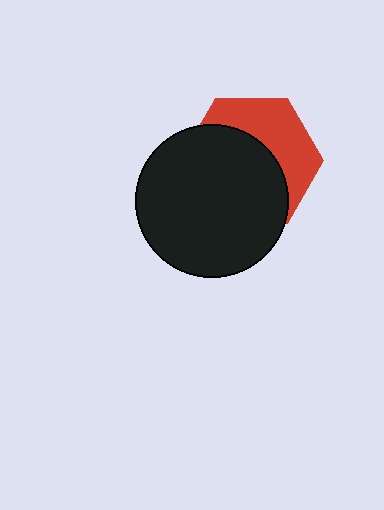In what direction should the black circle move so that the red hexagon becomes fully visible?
The black circle should move toward the lower-left. That is the shortest direction to clear the overlap and leave the red hexagon fully visible.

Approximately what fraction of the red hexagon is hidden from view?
Roughly 59% of the red hexagon is hidden behind the black circle.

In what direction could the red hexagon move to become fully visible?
The red hexagon could move toward the upper-right. That would shift it out from behind the black circle entirely.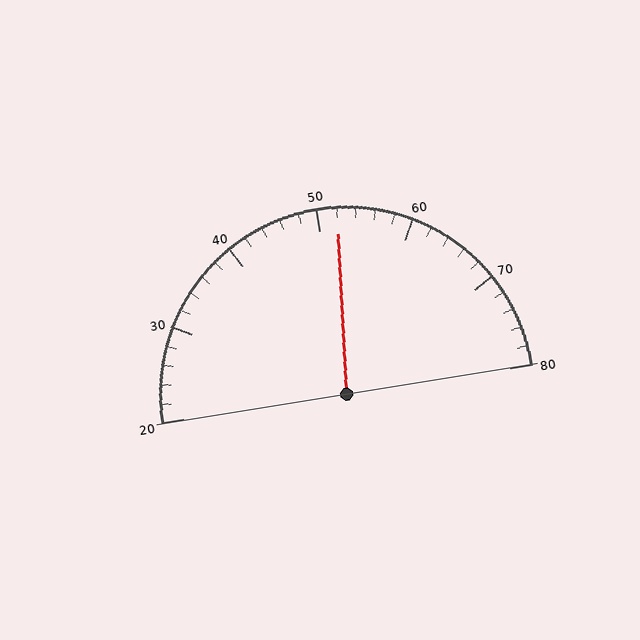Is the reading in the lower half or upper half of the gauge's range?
The reading is in the upper half of the range (20 to 80).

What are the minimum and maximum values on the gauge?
The gauge ranges from 20 to 80.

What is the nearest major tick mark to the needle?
The nearest major tick mark is 50.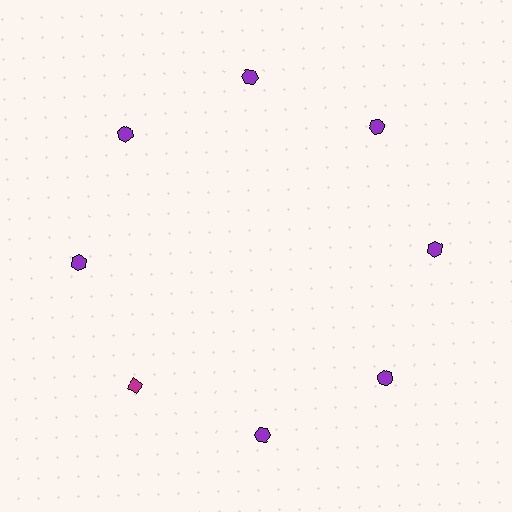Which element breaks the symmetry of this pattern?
The magenta diamond at roughly the 8 o'clock position breaks the symmetry. All other shapes are purple hexagons.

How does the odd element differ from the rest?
It differs in both color (magenta instead of purple) and shape (diamond instead of hexagon).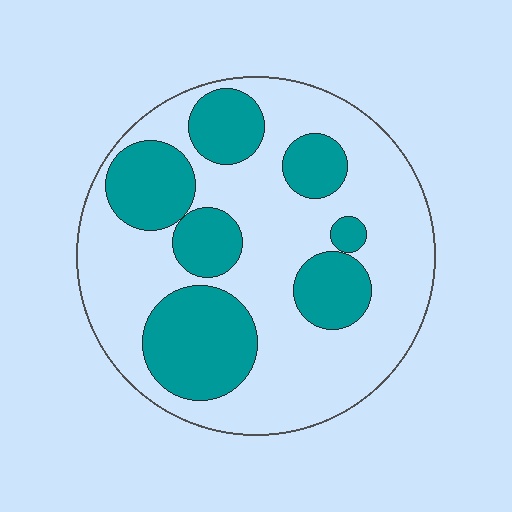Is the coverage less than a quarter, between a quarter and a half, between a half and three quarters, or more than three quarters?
Between a quarter and a half.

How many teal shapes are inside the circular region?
7.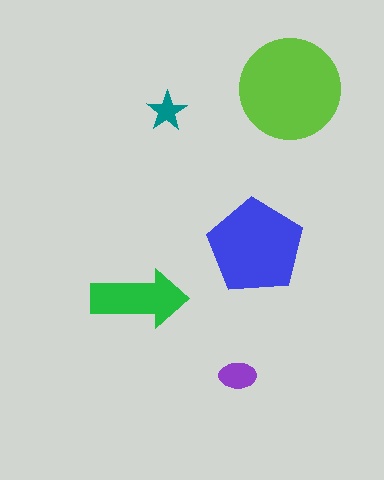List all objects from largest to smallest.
The lime circle, the blue pentagon, the green arrow, the purple ellipse, the teal star.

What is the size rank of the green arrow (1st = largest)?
3rd.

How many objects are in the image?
There are 5 objects in the image.